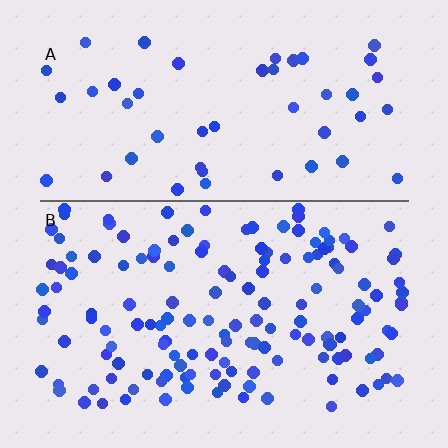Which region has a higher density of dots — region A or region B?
B (the bottom).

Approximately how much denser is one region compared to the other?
Approximately 3.0× — region B over region A.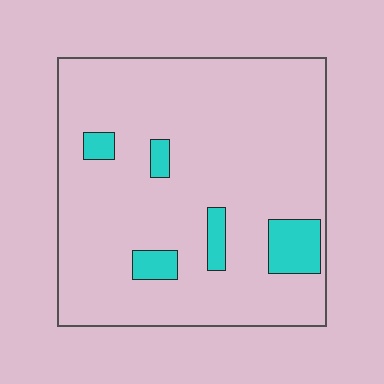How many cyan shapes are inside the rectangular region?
5.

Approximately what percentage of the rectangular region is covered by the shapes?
Approximately 10%.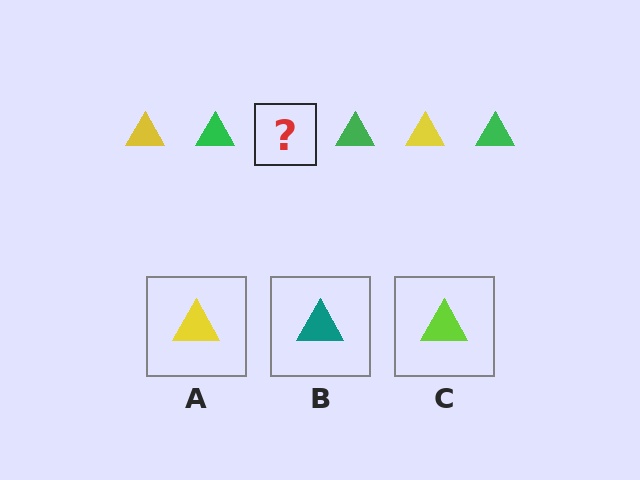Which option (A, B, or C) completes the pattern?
A.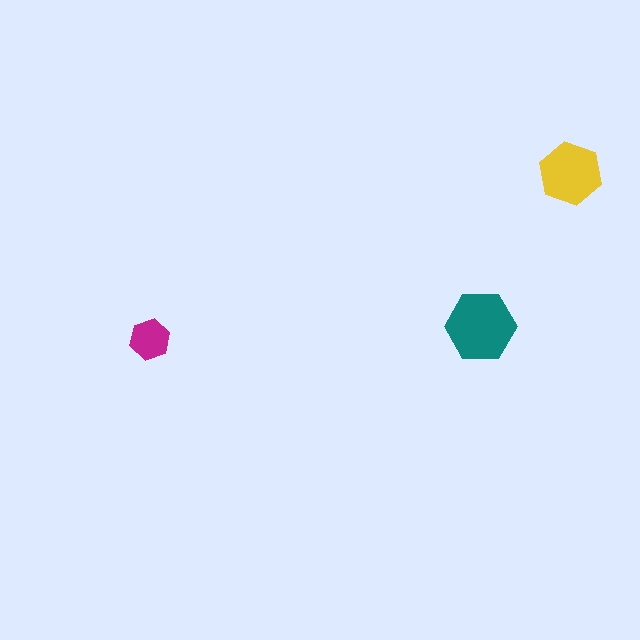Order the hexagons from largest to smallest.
the teal one, the yellow one, the magenta one.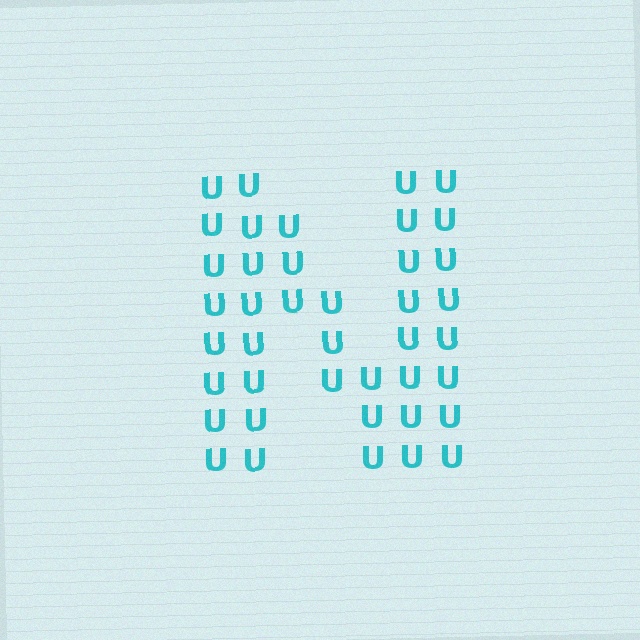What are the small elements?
The small elements are letter U's.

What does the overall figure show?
The overall figure shows the letter N.